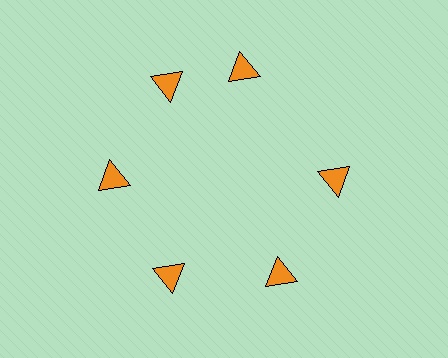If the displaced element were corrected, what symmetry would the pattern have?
It would have 6-fold rotational symmetry — the pattern would map onto itself every 60 degrees.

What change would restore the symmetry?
The symmetry would be restored by rotating it back into even spacing with its neighbors so that all 6 triangles sit at equal angles and equal distance from the center.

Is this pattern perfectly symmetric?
No. The 6 orange triangles are arranged in a ring, but one element near the 1 o'clock position is rotated out of alignment along the ring, breaking the 6-fold rotational symmetry.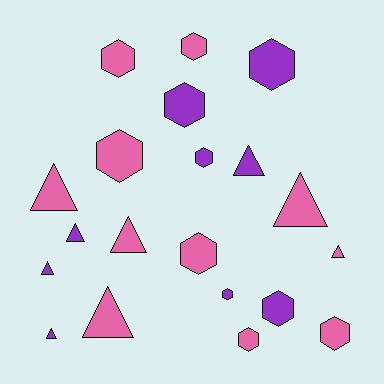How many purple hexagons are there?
There are 5 purple hexagons.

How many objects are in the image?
There are 20 objects.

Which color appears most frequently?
Pink, with 11 objects.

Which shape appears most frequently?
Hexagon, with 11 objects.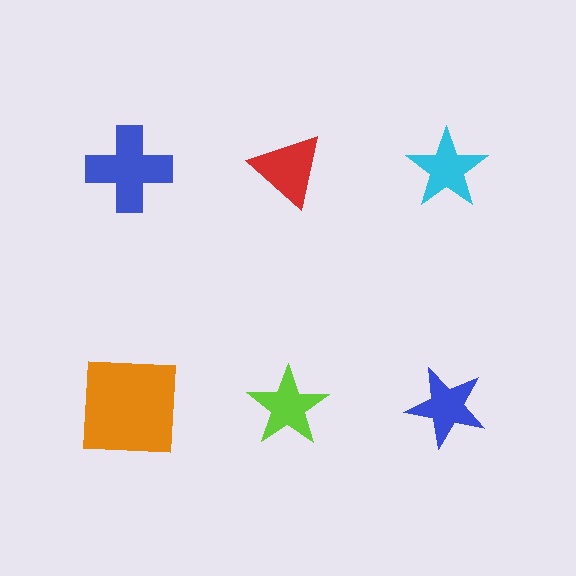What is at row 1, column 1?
A blue cross.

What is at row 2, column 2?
A lime star.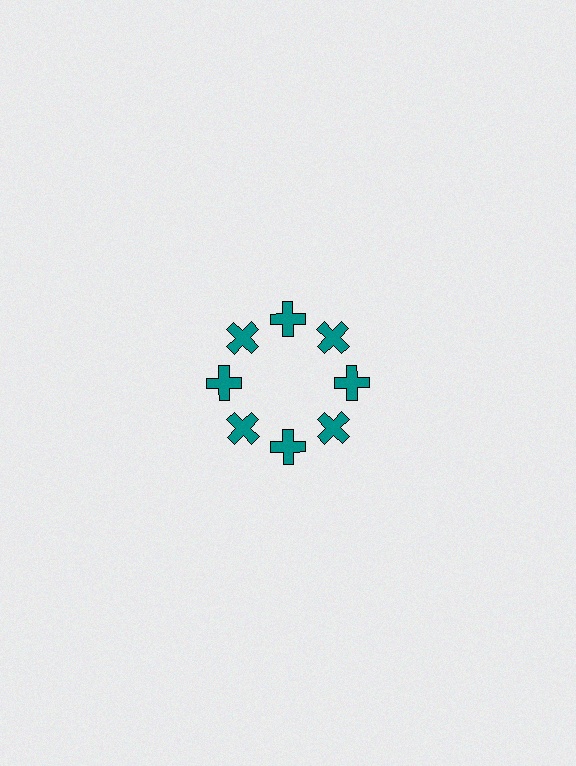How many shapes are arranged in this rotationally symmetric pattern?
There are 8 shapes, arranged in 8 groups of 1.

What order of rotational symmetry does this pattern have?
This pattern has 8-fold rotational symmetry.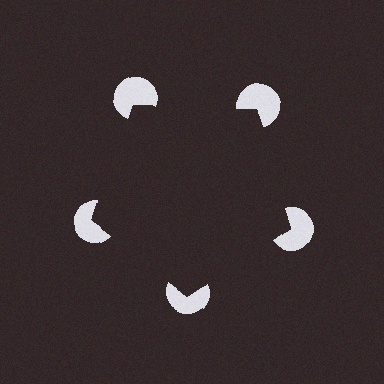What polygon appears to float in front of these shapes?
An illusory pentagon — its edges are inferred from the aligned wedge cuts in the pac-man discs, not physically drawn.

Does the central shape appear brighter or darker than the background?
It typically appears slightly darker than the background, even though no actual brightness change is drawn.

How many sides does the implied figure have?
5 sides.